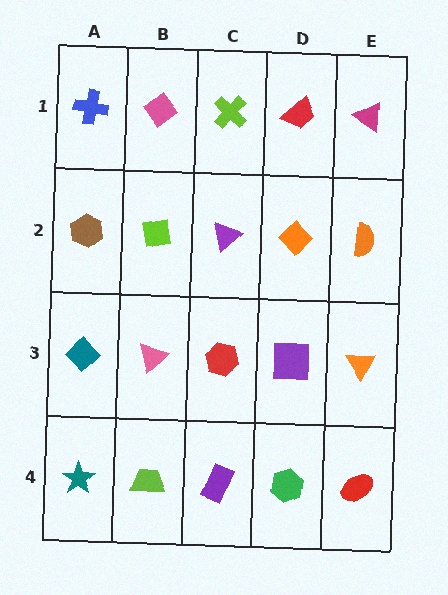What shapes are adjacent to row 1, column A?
A brown hexagon (row 2, column A), a pink diamond (row 1, column B).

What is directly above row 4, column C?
A red hexagon.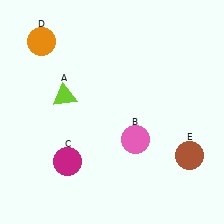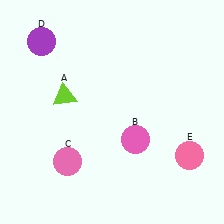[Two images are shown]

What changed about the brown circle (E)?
In Image 1, E is brown. In Image 2, it changed to pink.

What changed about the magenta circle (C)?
In Image 1, C is magenta. In Image 2, it changed to pink.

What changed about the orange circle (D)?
In Image 1, D is orange. In Image 2, it changed to purple.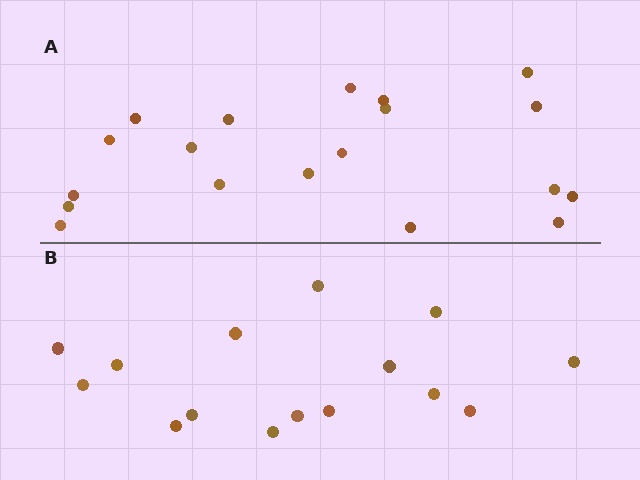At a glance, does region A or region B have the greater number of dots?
Region A (the top region) has more dots.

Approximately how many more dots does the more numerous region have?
Region A has about 4 more dots than region B.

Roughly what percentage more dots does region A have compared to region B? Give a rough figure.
About 25% more.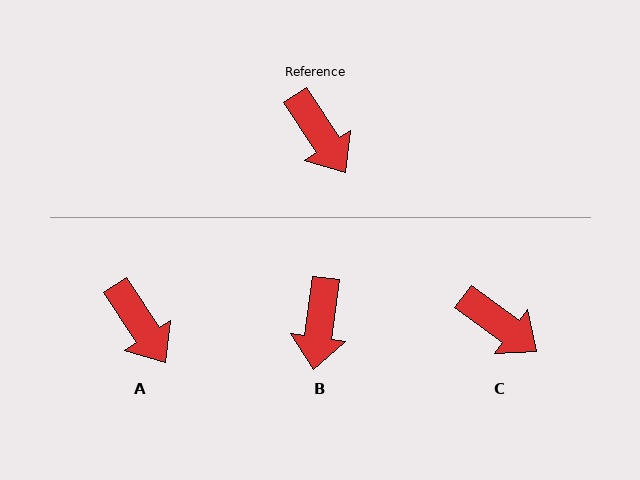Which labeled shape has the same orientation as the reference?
A.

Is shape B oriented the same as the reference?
No, it is off by about 41 degrees.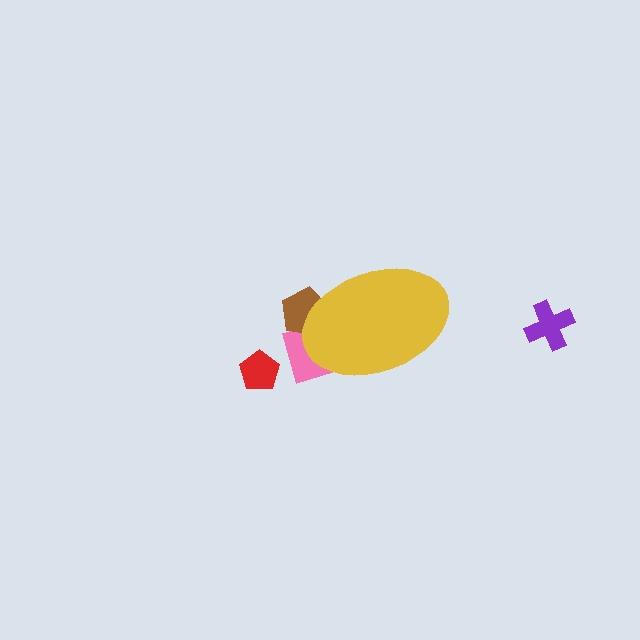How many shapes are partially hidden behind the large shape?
2 shapes are partially hidden.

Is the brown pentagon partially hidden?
Yes, the brown pentagon is partially hidden behind the yellow ellipse.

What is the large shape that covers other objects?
A yellow ellipse.